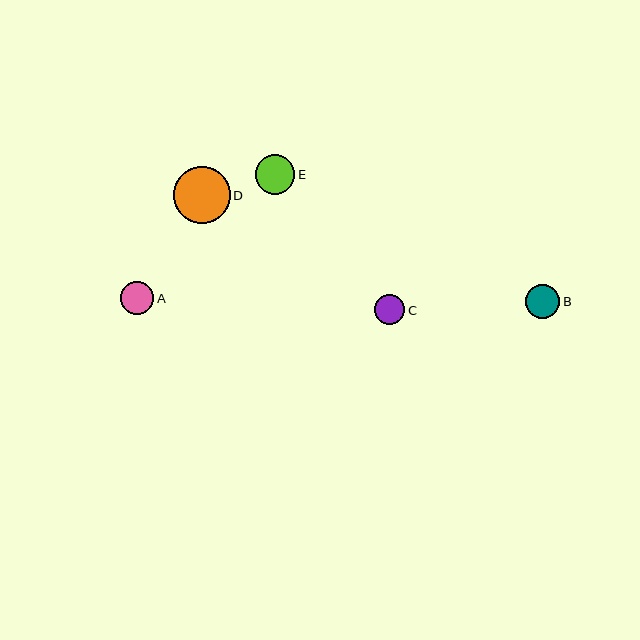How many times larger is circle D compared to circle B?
Circle D is approximately 1.7 times the size of circle B.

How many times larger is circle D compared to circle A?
Circle D is approximately 1.7 times the size of circle A.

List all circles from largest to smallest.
From largest to smallest: D, E, B, A, C.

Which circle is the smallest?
Circle C is the smallest with a size of approximately 30 pixels.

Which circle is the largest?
Circle D is the largest with a size of approximately 57 pixels.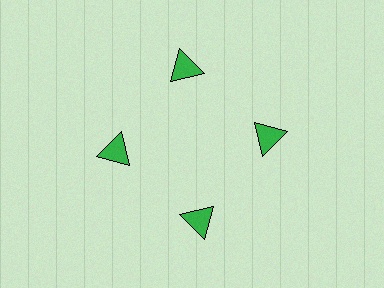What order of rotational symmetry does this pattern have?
This pattern has 4-fold rotational symmetry.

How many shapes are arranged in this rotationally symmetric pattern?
There are 4 shapes, arranged in 4 groups of 1.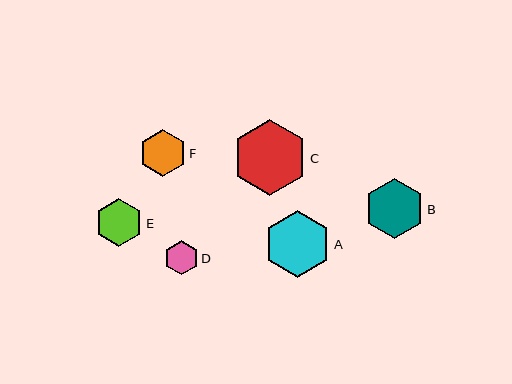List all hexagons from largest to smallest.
From largest to smallest: C, A, B, E, F, D.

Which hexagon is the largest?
Hexagon C is the largest with a size of approximately 75 pixels.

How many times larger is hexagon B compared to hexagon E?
Hexagon B is approximately 1.2 times the size of hexagon E.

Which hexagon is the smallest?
Hexagon D is the smallest with a size of approximately 34 pixels.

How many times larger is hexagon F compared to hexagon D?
Hexagon F is approximately 1.4 times the size of hexagon D.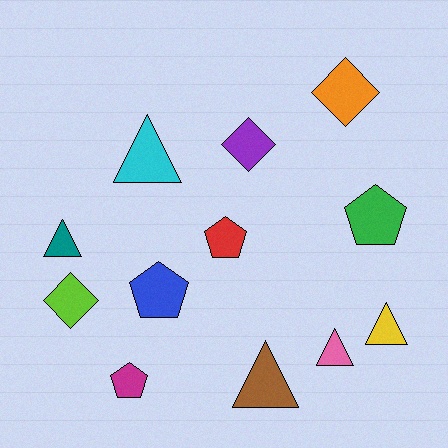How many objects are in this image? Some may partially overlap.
There are 12 objects.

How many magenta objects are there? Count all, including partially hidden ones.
There is 1 magenta object.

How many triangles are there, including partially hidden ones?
There are 5 triangles.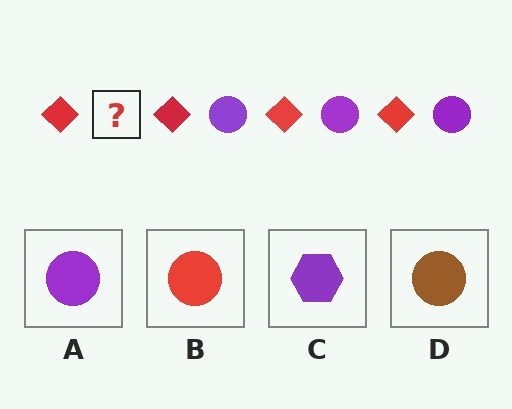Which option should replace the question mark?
Option A.